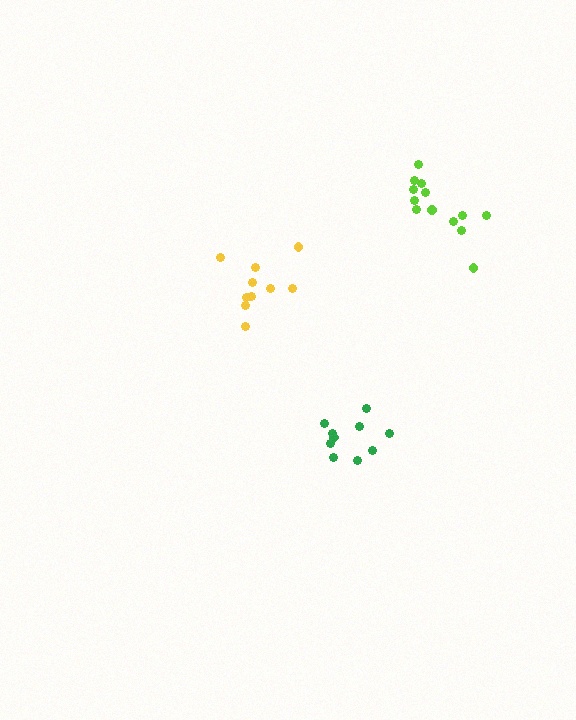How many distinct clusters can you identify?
There are 3 distinct clusters.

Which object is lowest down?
The green cluster is bottommost.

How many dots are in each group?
Group 1: 10 dots, Group 2: 10 dots, Group 3: 13 dots (33 total).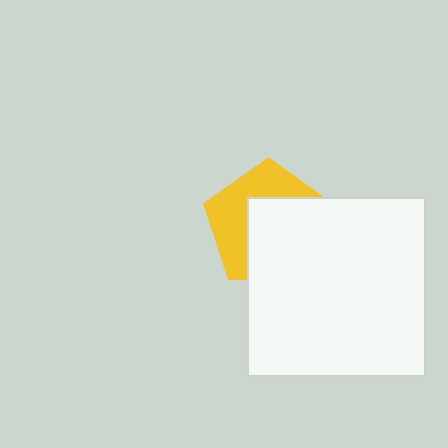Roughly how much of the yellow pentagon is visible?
A small part of it is visible (roughly 45%).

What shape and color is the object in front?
The object in front is a white square.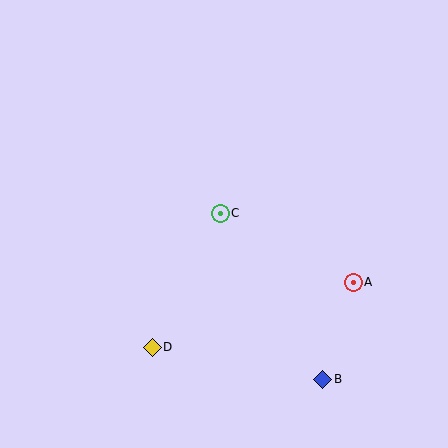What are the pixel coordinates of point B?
Point B is at (323, 379).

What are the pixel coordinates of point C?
Point C is at (220, 213).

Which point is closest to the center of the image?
Point C at (220, 213) is closest to the center.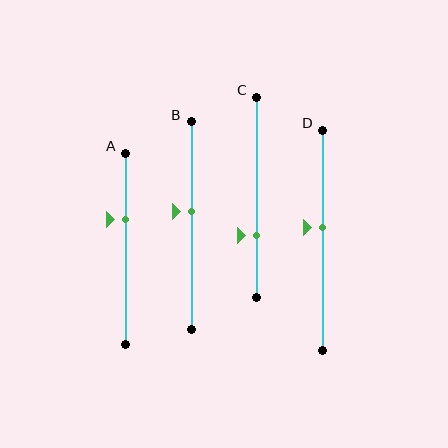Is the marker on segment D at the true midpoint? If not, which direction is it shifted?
No, the marker on segment D is shifted upward by about 6% of the segment length.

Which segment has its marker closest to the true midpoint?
Segment D has its marker closest to the true midpoint.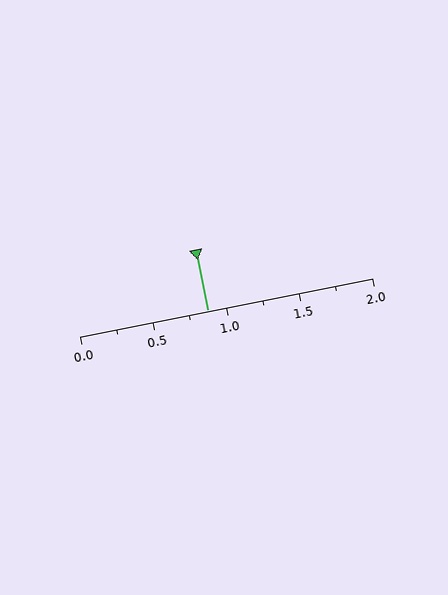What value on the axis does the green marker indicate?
The marker indicates approximately 0.88.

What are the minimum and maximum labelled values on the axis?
The axis runs from 0.0 to 2.0.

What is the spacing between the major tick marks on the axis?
The major ticks are spaced 0.5 apart.